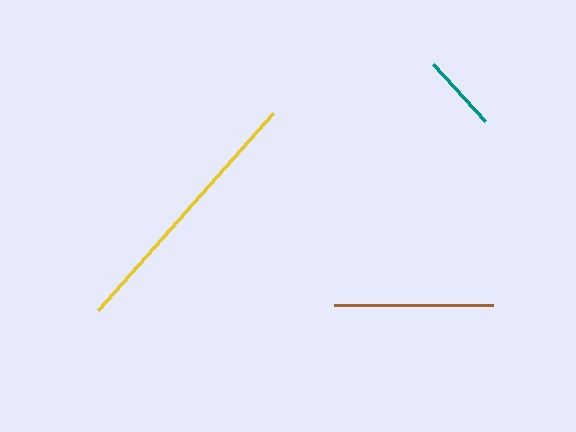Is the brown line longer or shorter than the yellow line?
The yellow line is longer than the brown line.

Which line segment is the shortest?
The teal line is the shortest at approximately 77 pixels.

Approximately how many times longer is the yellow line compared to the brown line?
The yellow line is approximately 1.7 times the length of the brown line.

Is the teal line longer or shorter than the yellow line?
The yellow line is longer than the teal line.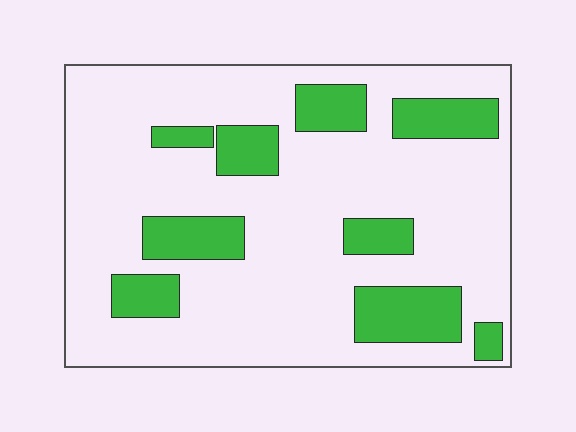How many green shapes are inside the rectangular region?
9.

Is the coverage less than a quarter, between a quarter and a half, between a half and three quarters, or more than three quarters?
Less than a quarter.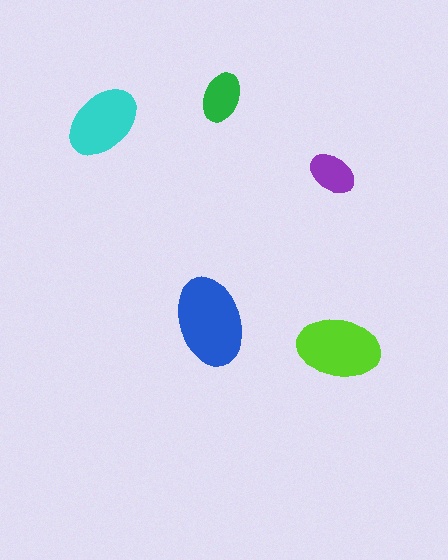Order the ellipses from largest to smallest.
the blue one, the lime one, the cyan one, the green one, the purple one.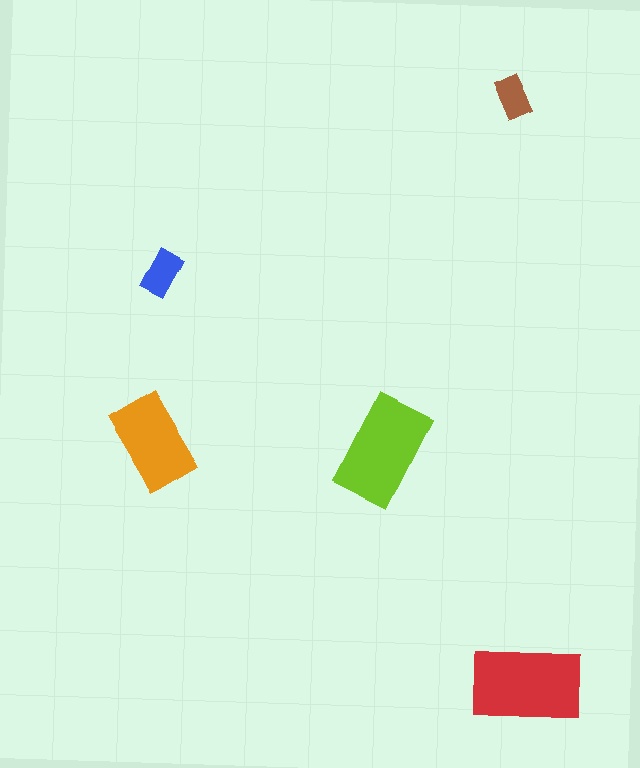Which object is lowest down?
The red rectangle is bottommost.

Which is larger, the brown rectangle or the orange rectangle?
The orange one.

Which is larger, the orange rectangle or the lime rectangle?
The lime one.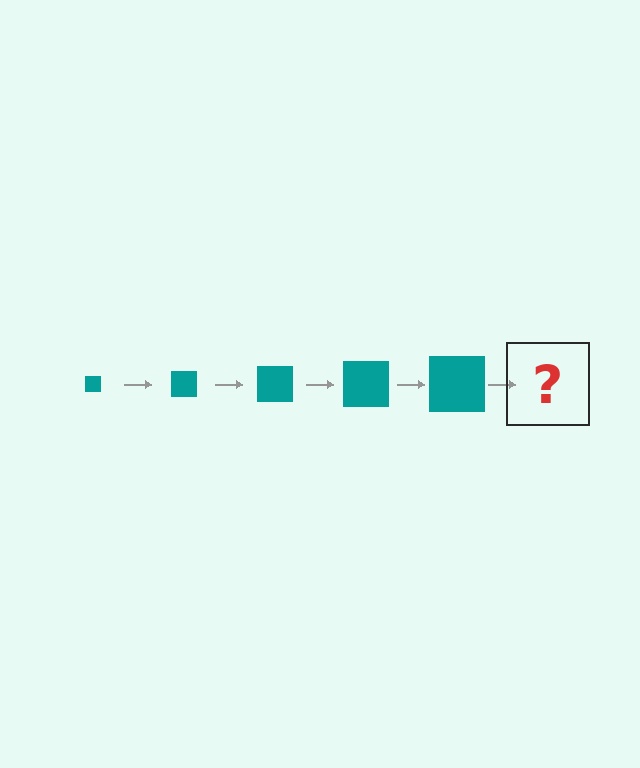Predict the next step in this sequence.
The next step is a teal square, larger than the previous one.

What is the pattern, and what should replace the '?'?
The pattern is that the square gets progressively larger each step. The '?' should be a teal square, larger than the previous one.